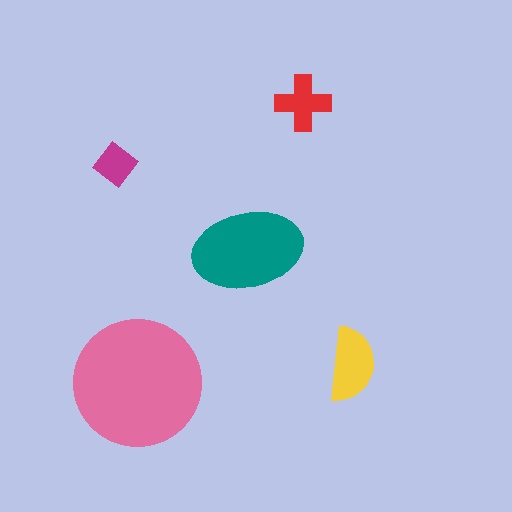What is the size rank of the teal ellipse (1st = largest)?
2nd.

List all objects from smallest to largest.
The magenta diamond, the red cross, the yellow semicircle, the teal ellipse, the pink circle.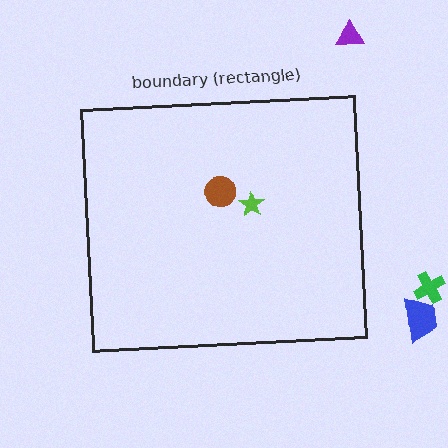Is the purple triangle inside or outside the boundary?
Outside.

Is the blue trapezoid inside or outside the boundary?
Outside.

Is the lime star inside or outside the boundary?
Inside.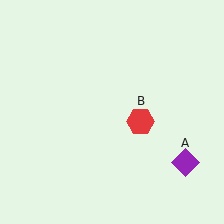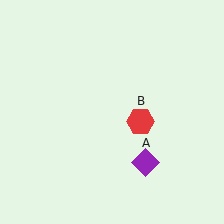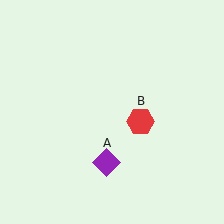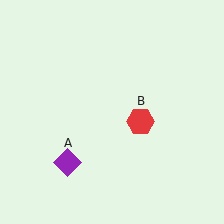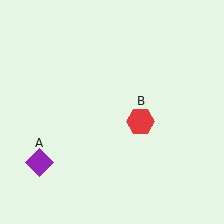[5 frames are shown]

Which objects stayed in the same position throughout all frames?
Red hexagon (object B) remained stationary.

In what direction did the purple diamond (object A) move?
The purple diamond (object A) moved left.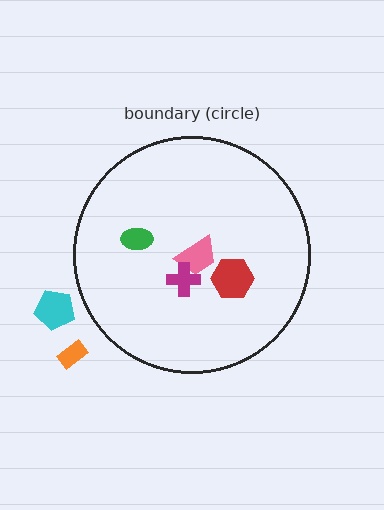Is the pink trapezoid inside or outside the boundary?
Inside.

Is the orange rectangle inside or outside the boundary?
Outside.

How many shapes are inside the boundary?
4 inside, 2 outside.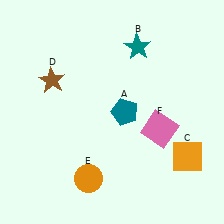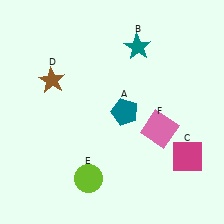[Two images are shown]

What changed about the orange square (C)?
In Image 1, C is orange. In Image 2, it changed to magenta.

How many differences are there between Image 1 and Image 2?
There are 2 differences between the two images.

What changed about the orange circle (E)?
In Image 1, E is orange. In Image 2, it changed to lime.